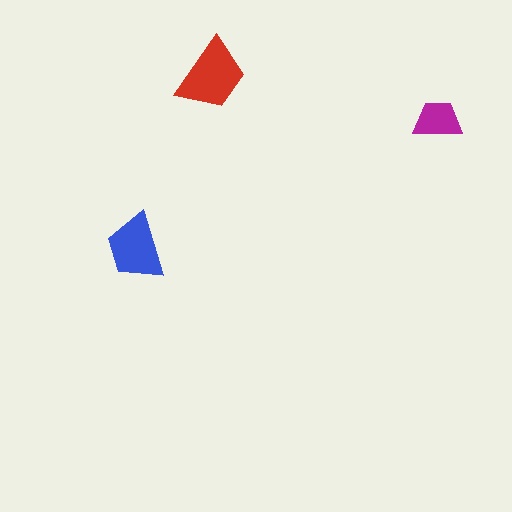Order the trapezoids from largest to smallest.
the red one, the blue one, the magenta one.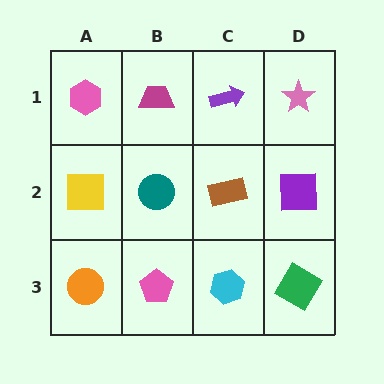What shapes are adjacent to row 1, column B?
A teal circle (row 2, column B), a pink hexagon (row 1, column A), a purple arrow (row 1, column C).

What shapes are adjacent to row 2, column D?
A pink star (row 1, column D), a green diamond (row 3, column D), a brown rectangle (row 2, column C).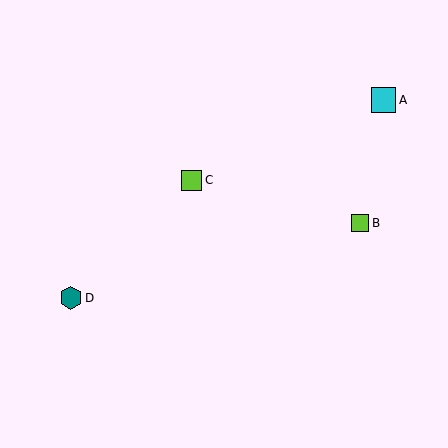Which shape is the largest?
The cyan square (labeled A) is the largest.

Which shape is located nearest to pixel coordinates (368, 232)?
The lime square (labeled B) at (360, 223) is nearest to that location.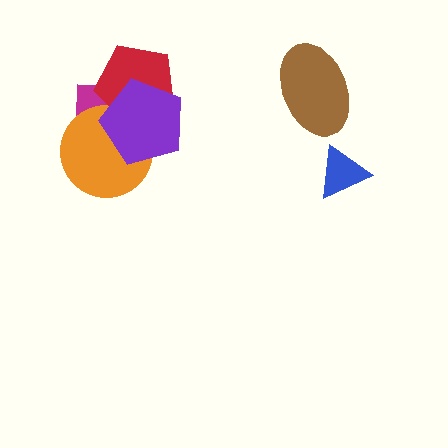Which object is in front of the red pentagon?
The purple pentagon is in front of the red pentagon.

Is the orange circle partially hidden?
Yes, it is partially covered by another shape.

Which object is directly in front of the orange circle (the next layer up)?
The red pentagon is directly in front of the orange circle.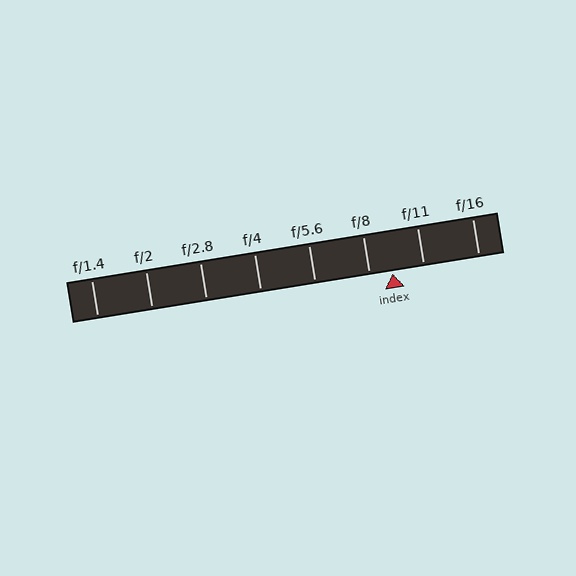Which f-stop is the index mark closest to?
The index mark is closest to f/8.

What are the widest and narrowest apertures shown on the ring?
The widest aperture shown is f/1.4 and the narrowest is f/16.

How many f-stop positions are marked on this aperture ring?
There are 8 f-stop positions marked.